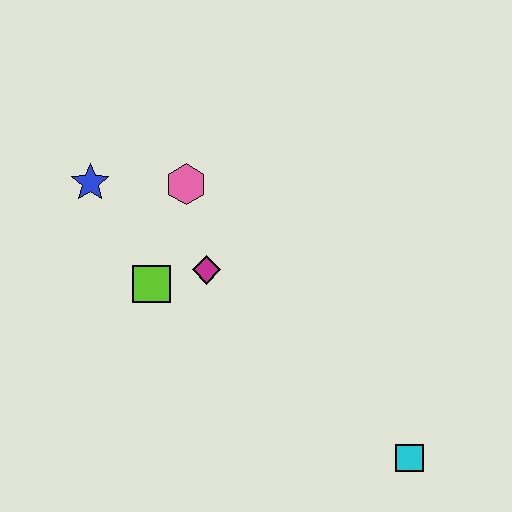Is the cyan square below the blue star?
Yes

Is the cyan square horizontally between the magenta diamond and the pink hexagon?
No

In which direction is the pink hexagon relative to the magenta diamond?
The pink hexagon is above the magenta diamond.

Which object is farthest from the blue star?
The cyan square is farthest from the blue star.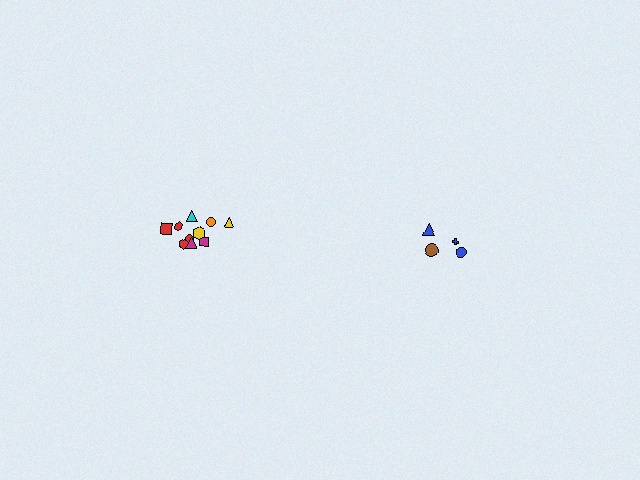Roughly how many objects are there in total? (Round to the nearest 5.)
Roughly 15 objects in total.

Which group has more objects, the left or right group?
The left group.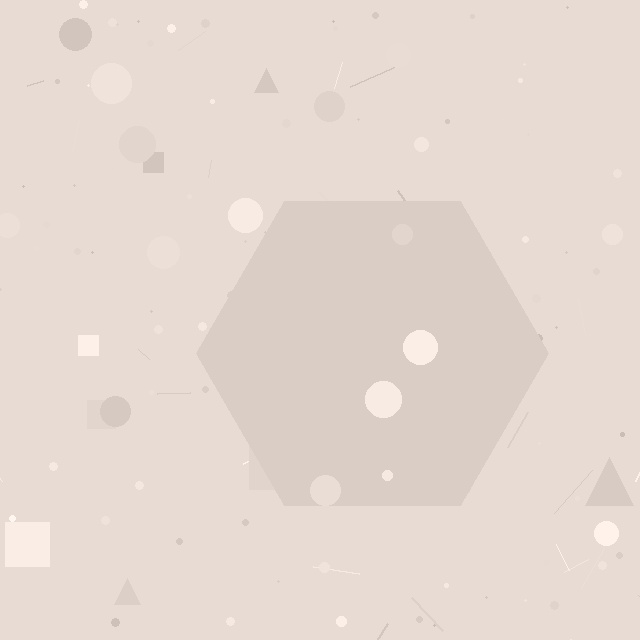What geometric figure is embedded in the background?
A hexagon is embedded in the background.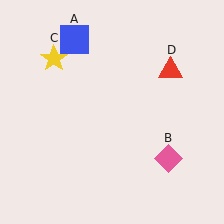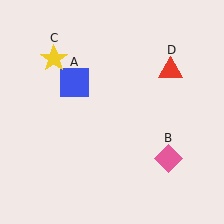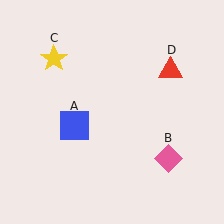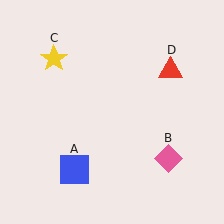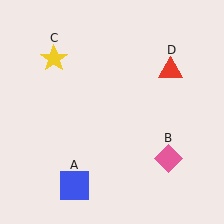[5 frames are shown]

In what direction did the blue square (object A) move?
The blue square (object A) moved down.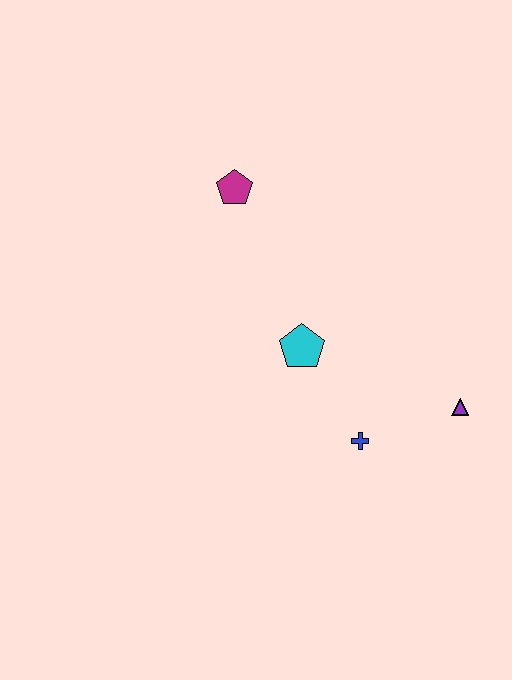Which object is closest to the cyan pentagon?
The blue cross is closest to the cyan pentagon.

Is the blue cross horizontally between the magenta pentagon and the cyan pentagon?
No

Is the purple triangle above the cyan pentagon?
No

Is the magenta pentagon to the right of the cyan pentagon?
No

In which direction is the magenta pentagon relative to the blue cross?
The magenta pentagon is above the blue cross.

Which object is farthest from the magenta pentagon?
The purple triangle is farthest from the magenta pentagon.